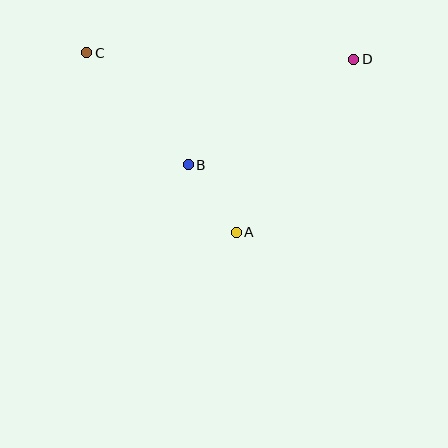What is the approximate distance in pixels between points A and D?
The distance between A and D is approximately 209 pixels.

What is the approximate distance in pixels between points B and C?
The distance between B and C is approximately 152 pixels.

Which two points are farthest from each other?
Points C and D are farthest from each other.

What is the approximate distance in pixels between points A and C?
The distance between A and C is approximately 234 pixels.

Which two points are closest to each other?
Points A and B are closest to each other.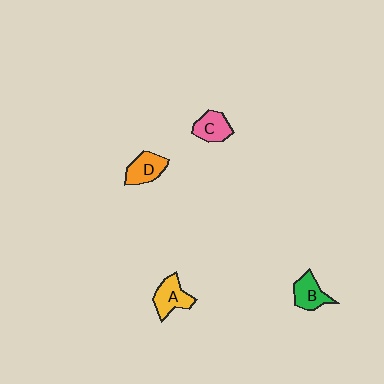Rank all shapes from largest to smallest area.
From largest to smallest: A (yellow), D (orange), C (pink), B (green).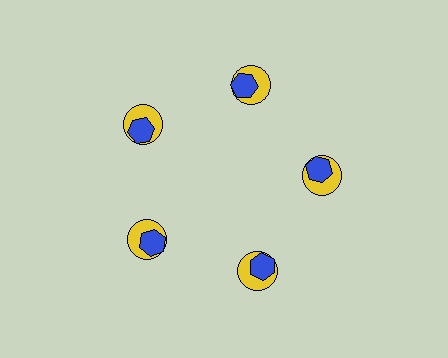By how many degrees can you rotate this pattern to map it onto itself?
The pattern maps onto itself every 72 degrees of rotation.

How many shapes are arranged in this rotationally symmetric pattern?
There are 10 shapes, arranged in 5 groups of 2.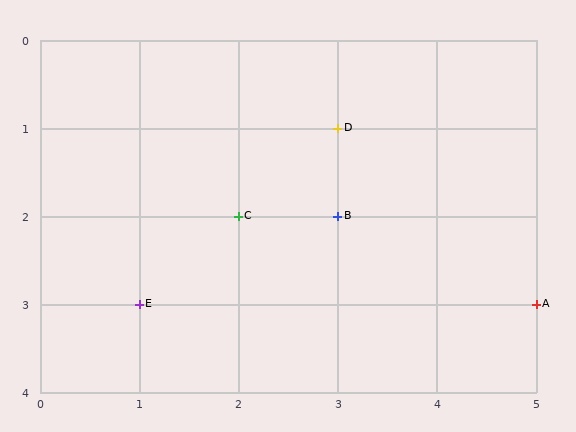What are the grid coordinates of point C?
Point C is at grid coordinates (2, 2).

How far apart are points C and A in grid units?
Points C and A are 3 columns and 1 row apart (about 3.2 grid units diagonally).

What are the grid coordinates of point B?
Point B is at grid coordinates (3, 2).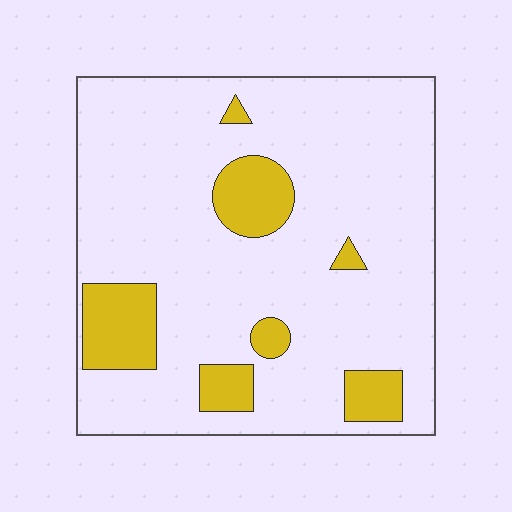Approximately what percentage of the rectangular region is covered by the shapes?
Approximately 15%.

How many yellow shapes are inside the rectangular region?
7.